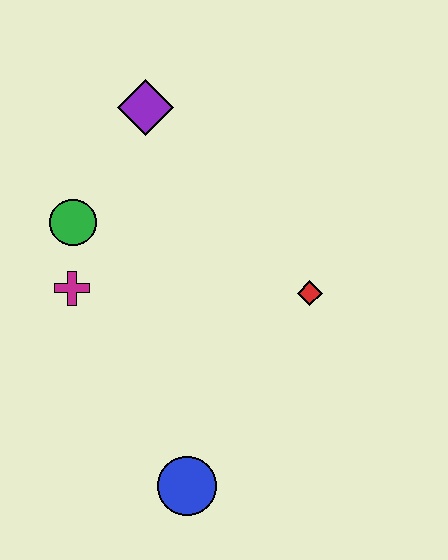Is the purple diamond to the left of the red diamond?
Yes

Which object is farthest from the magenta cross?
The red diamond is farthest from the magenta cross.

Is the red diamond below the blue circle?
No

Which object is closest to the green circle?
The magenta cross is closest to the green circle.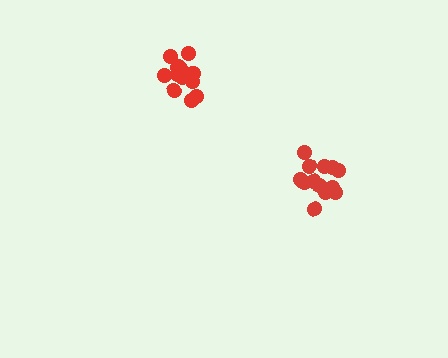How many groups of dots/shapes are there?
There are 2 groups.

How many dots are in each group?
Group 1: 15 dots, Group 2: 14 dots (29 total).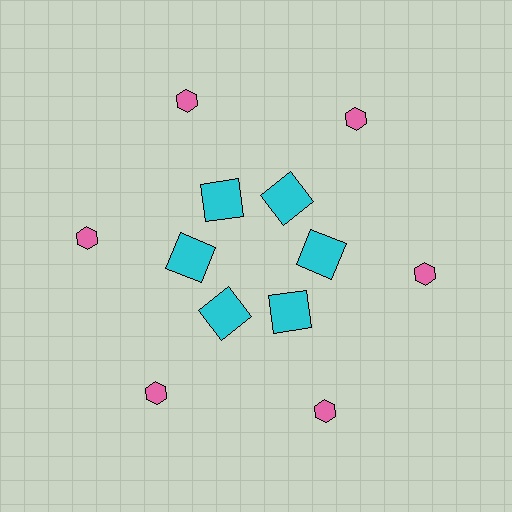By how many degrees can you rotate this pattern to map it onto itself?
The pattern maps onto itself every 60 degrees of rotation.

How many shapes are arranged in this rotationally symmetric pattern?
There are 12 shapes, arranged in 6 groups of 2.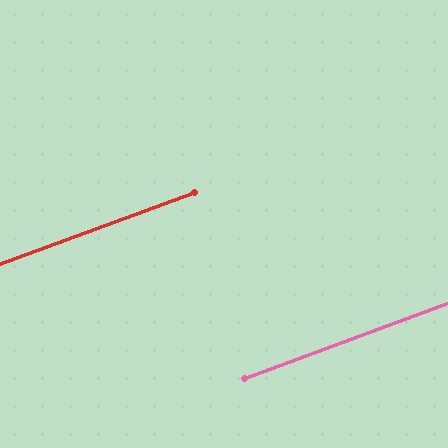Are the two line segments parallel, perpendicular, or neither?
Parallel — their directions differ by only 0.2°.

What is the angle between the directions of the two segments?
Approximately 0 degrees.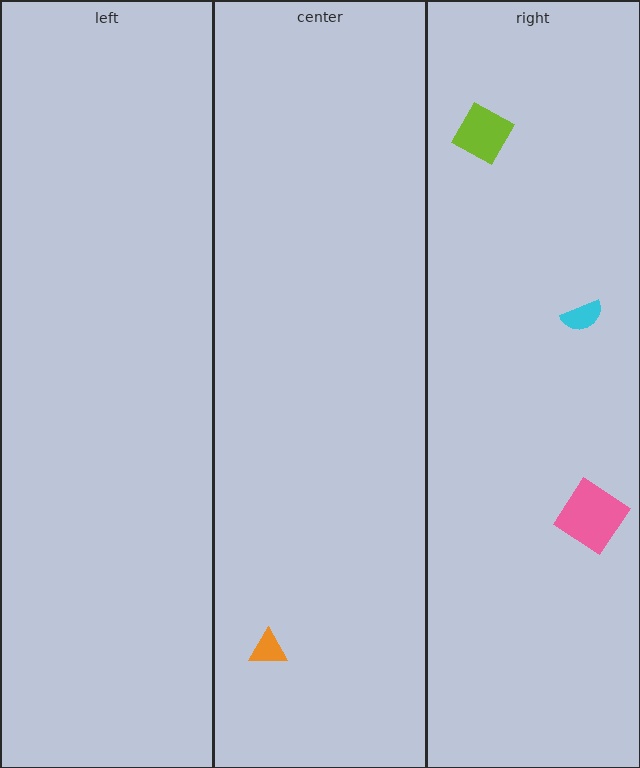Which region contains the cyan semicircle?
The right region.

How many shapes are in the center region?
1.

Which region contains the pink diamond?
The right region.